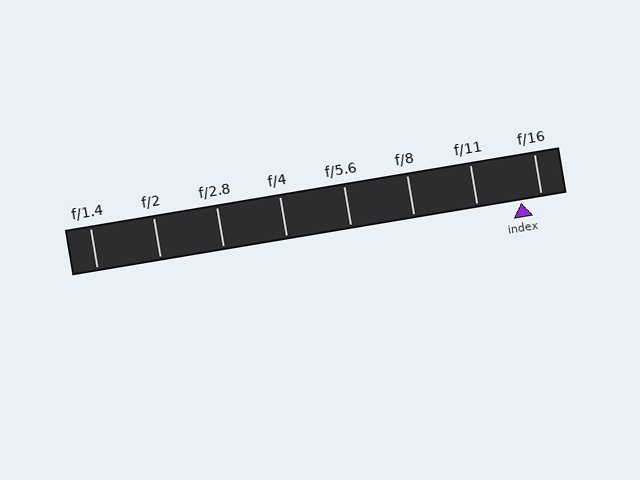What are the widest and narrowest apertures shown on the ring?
The widest aperture shown is f/1.4 and the narrowest is f/16.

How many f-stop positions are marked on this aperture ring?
There are 8 f-stop positions marked.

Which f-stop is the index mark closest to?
The index mark is closest to f/16.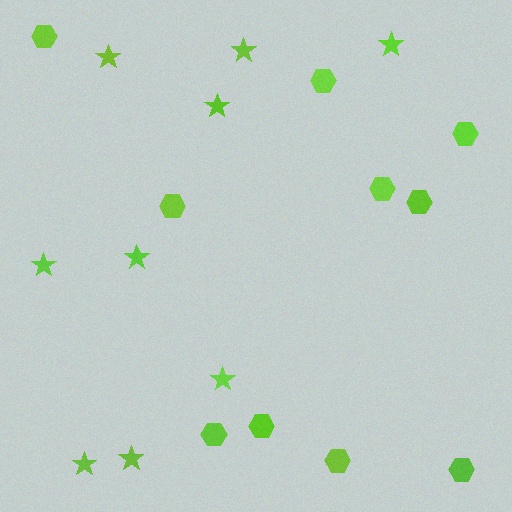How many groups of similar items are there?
There are 2 groups: one group of stars (9) and one group of hexagons (10).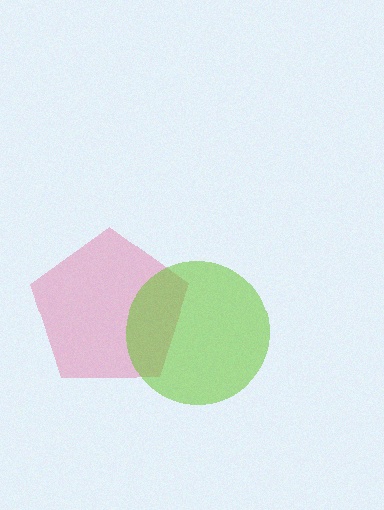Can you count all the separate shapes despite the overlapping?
Yes, there are 2 separate shapes.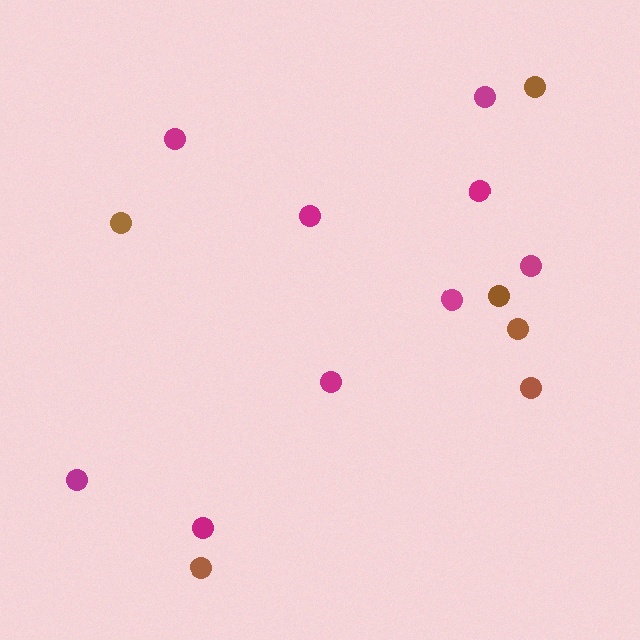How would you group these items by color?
There are 2 groups: one group of magenta circles (9) and one group of brown circles (6).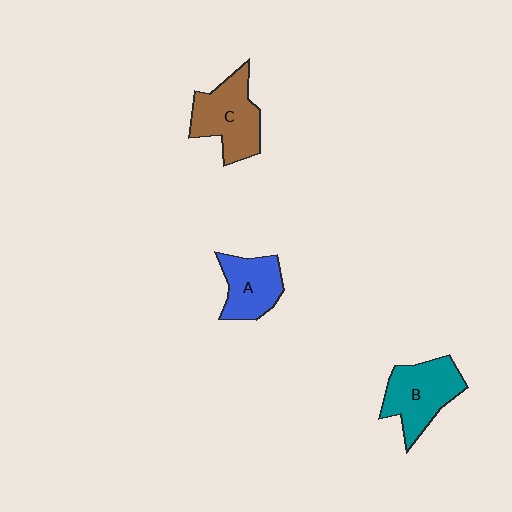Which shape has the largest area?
Shape B (teal).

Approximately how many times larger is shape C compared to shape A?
Approximately 1.3 times.